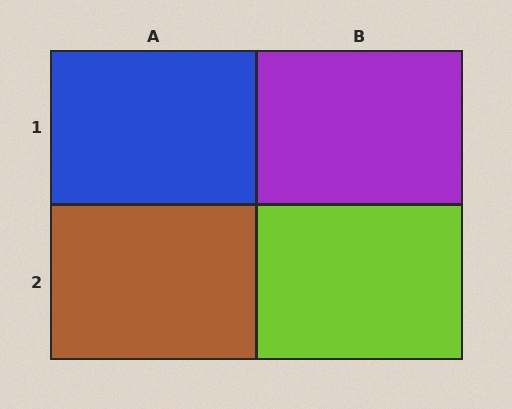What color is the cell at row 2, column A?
Brown.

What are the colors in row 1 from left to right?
Blue, purple.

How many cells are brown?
1 cell is brown.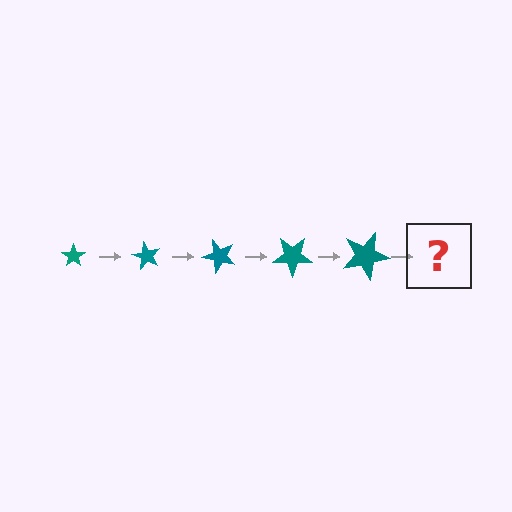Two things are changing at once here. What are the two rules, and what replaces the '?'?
The two rules are that the star grows larger each step and it rotates 60 degrees each step. The '?' should be a star, larger than the previous one and rotated 300 degrees from the start.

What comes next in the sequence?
The next element should be a star, larger than the previous one and rotated 300 degrees from the start.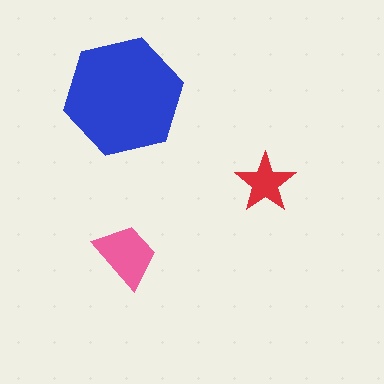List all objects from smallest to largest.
The red star, the pink trapezoid, the blue hexagon.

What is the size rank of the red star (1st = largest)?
3rd.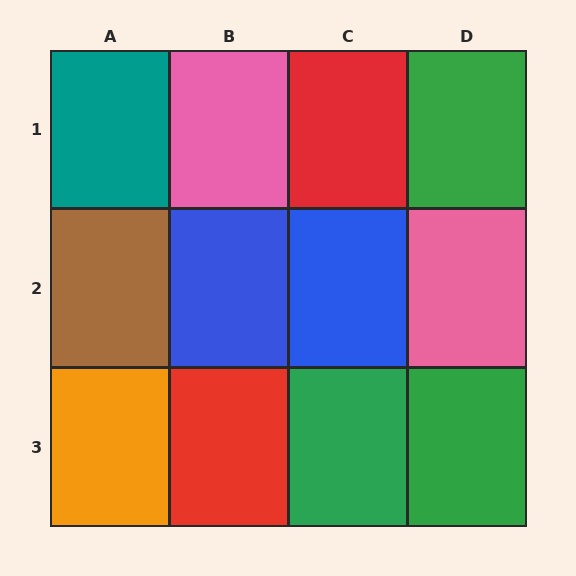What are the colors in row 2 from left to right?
Brown, blue, blue, pink.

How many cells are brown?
1 cell is brown.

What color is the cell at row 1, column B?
Pink.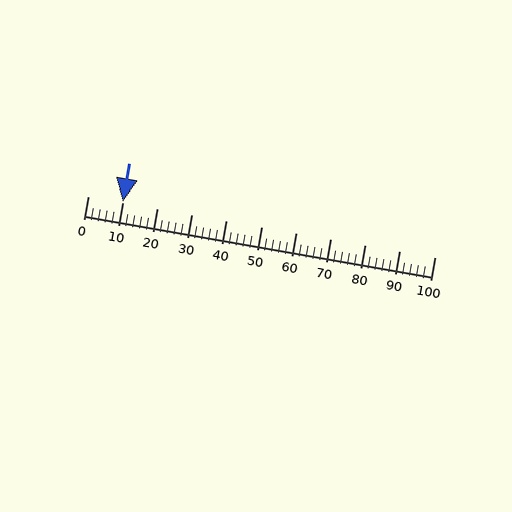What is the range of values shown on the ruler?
The ruler shows values from 0 to 100.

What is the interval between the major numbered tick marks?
The major tick marks are spaced 10 units apart.